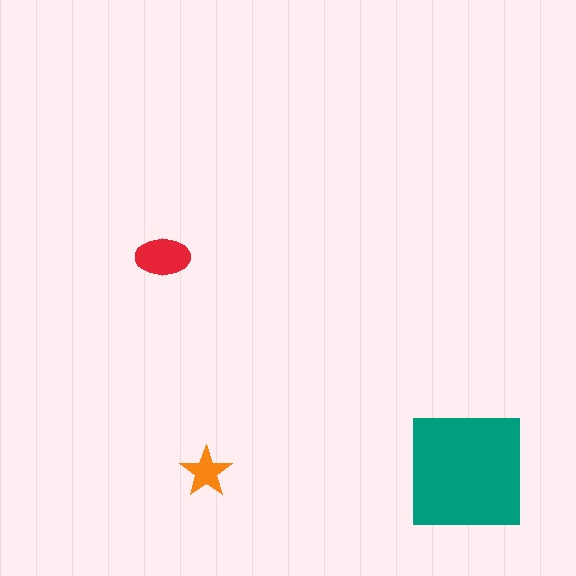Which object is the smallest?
The orange star.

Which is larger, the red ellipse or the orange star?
The red ellipse.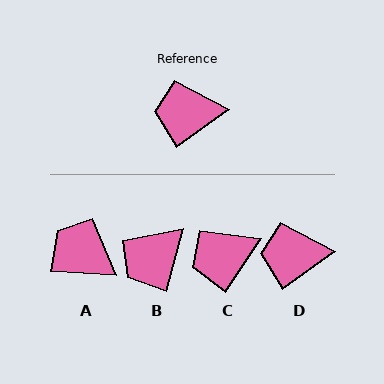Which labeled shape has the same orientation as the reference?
D.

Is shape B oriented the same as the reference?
No, it is off by about 40 degrees.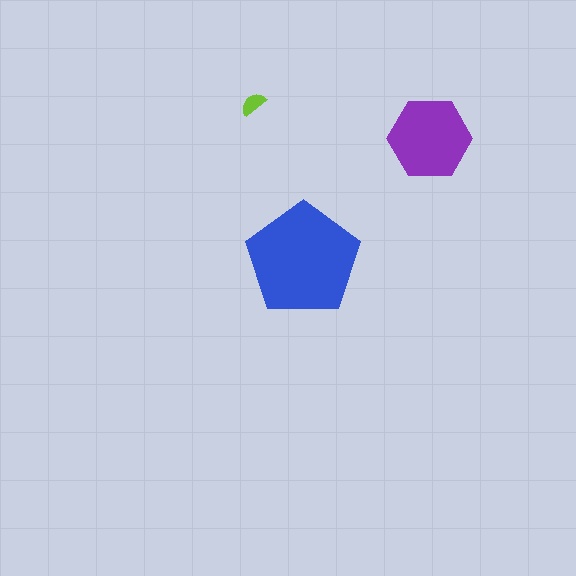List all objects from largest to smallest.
The blue pentagon, the purple hexagon, the lime semicircle.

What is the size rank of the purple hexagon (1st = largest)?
2nd.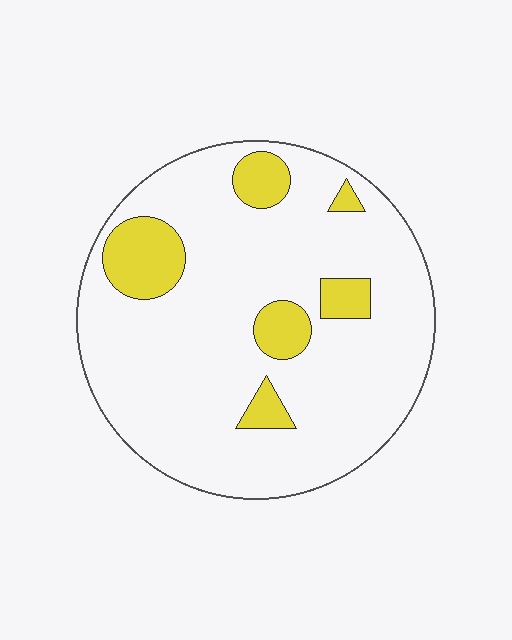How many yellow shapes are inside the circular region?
6.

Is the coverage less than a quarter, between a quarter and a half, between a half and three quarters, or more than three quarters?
Less than a quarter.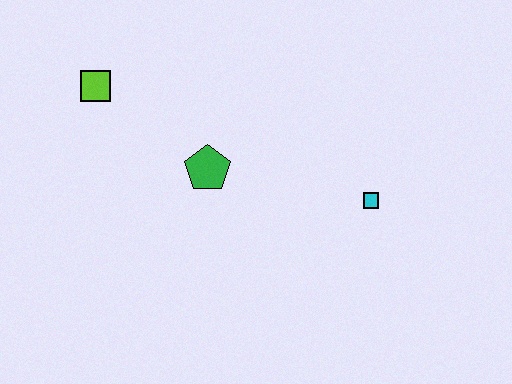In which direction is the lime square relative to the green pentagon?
The lime square is to the left of the green pentagon.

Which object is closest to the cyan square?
The green pentagon is closest to the cyan square.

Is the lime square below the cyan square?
No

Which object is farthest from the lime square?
The cyan square is farthest from the lime square.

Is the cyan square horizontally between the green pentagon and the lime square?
No